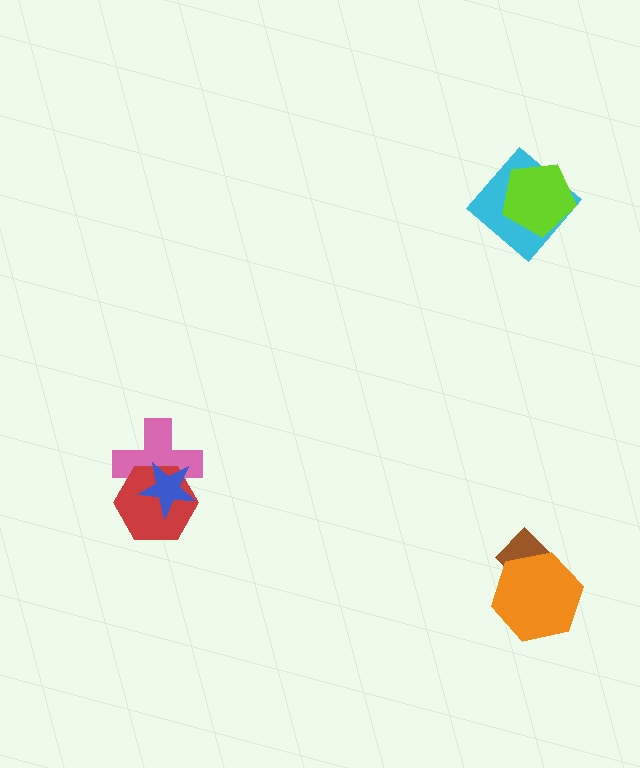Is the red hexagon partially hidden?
Yes, it is partially covered by another shape.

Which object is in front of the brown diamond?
The orange hexagon is in front of the brown diamond.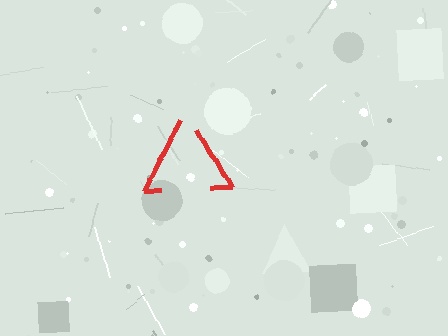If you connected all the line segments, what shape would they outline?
They would outline a triangle.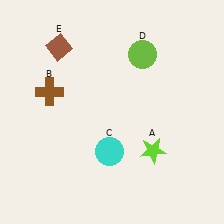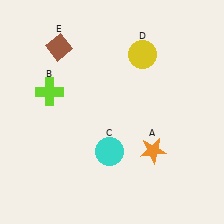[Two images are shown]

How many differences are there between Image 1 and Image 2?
There are 3 differences between the two images.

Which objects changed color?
A changed from lime to orange. B changed from brown to lime. D changed from lime to yellow.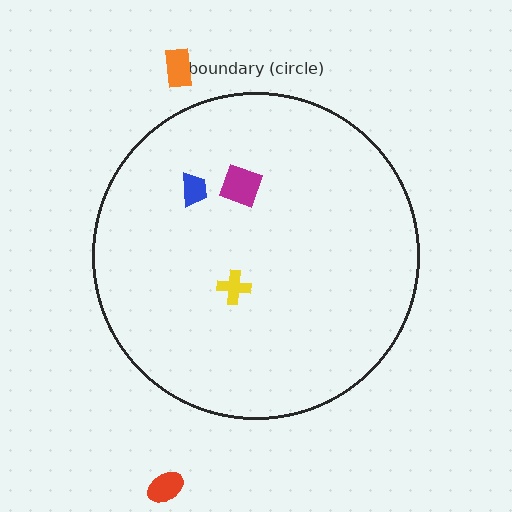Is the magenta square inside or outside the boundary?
Inside.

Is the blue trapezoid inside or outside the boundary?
Inside.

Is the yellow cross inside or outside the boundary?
Inside.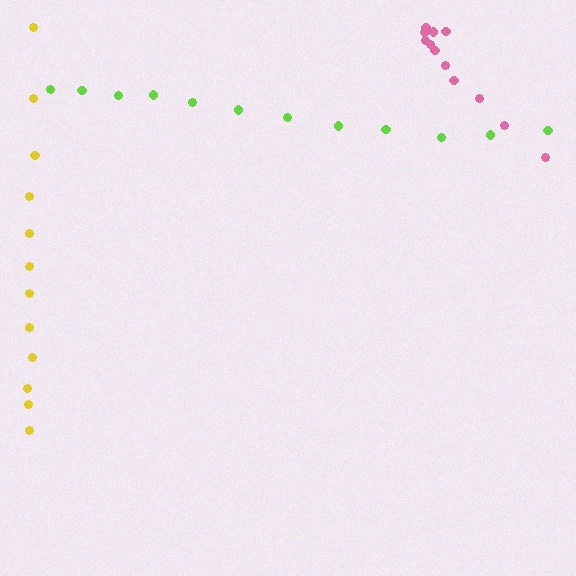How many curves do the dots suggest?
There are 3 distinct paths.